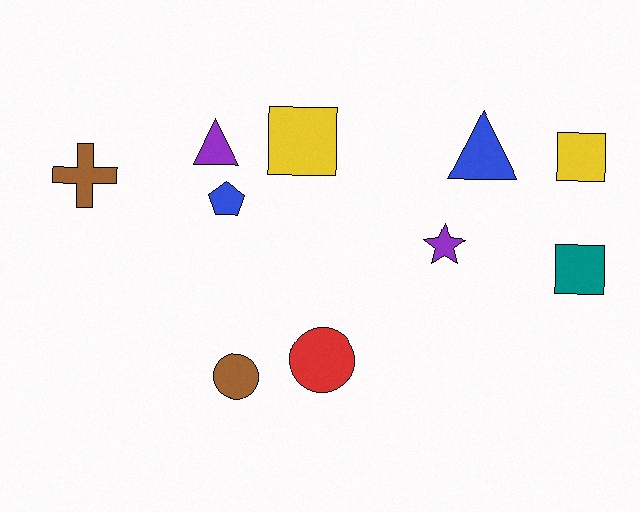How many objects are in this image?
There are 10 objects.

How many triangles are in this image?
There are 2 triangles.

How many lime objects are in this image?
There are no lime objects.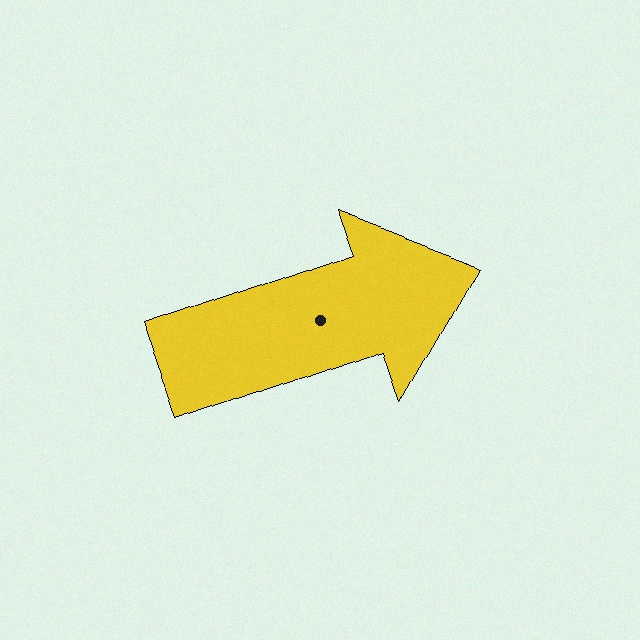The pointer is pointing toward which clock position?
Roughly 2 o'clock.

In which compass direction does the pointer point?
East.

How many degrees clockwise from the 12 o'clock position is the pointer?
Approximately 70 degrees.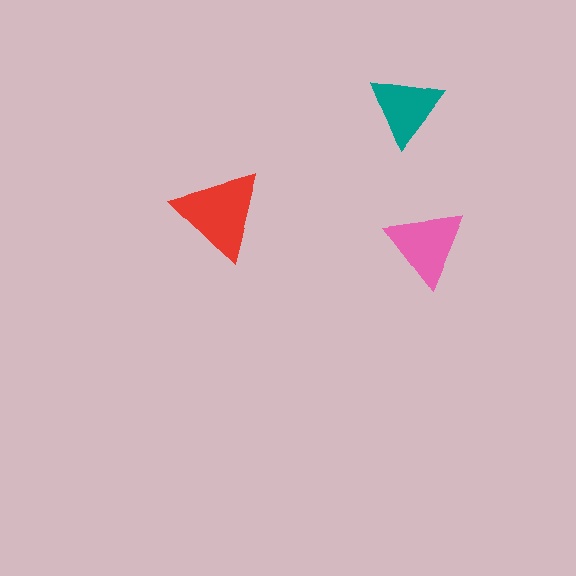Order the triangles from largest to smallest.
the red one, the pink one, the teal one.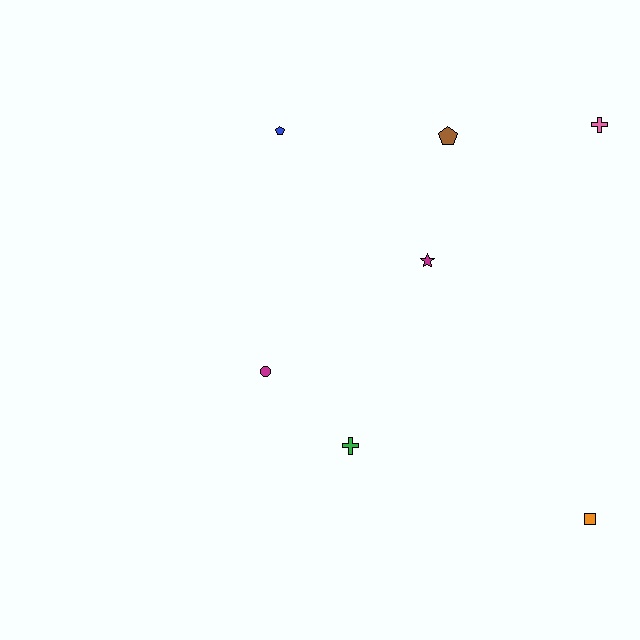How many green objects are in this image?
There is 1 green object.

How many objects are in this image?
There are 7 objects.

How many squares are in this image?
There is 1 square.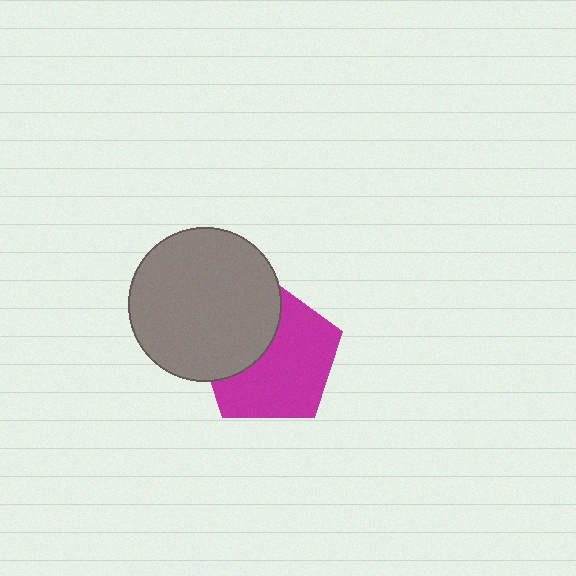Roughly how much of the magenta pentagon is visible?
About half of it is visible (roughly 63%).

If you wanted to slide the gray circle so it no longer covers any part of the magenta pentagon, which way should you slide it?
Slide it left — that is the most direct way to separate the two shapes.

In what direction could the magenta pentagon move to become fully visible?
The magenta pentagon could move right. That would shift it out from behind the gray circle entirely.